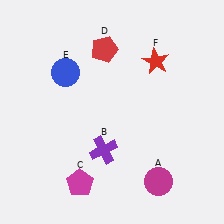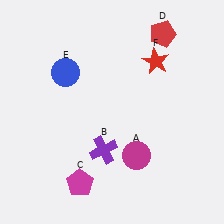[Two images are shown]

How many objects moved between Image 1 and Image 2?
2 objects moved between the two images.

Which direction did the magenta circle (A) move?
The magenta circle (A) moved up.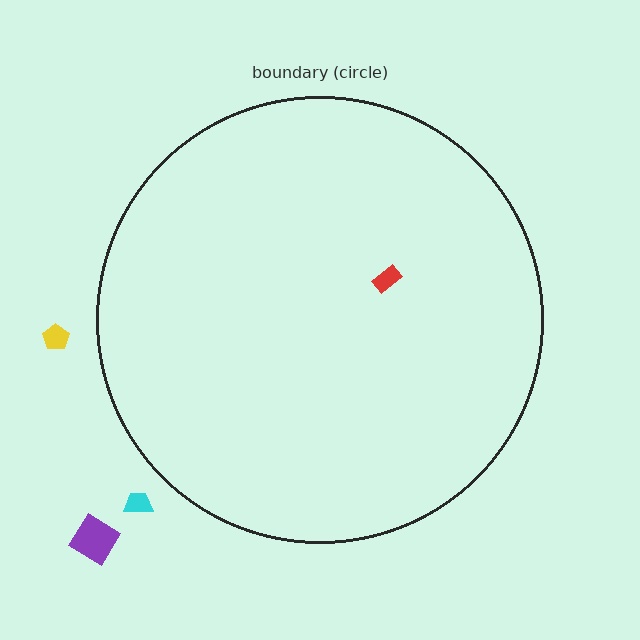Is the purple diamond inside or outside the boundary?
Outside.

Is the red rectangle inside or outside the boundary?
Inside.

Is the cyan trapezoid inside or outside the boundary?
Outside.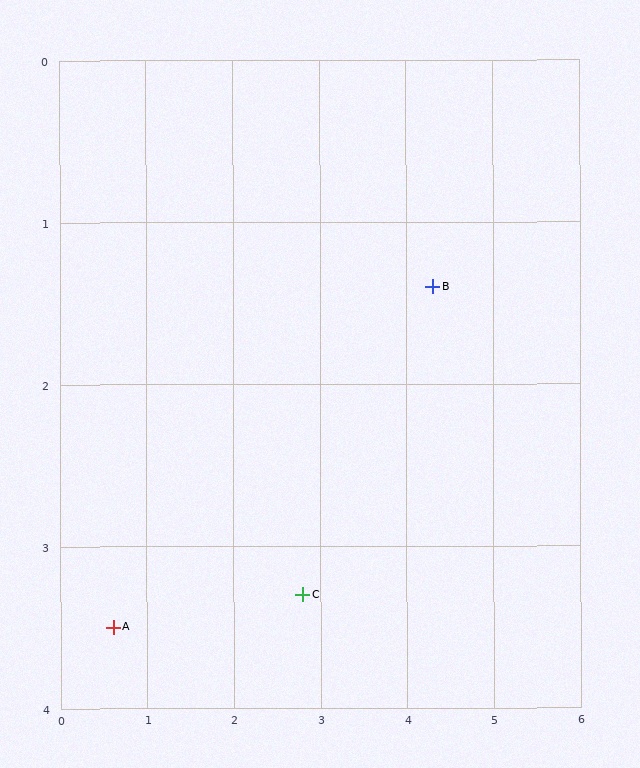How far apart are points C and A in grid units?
Points C and A are about 2.2 grid units apart.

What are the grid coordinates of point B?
Point B is at approximately (4.3, 1.4).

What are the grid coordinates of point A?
Point A is at approximately (0.6, 3.5).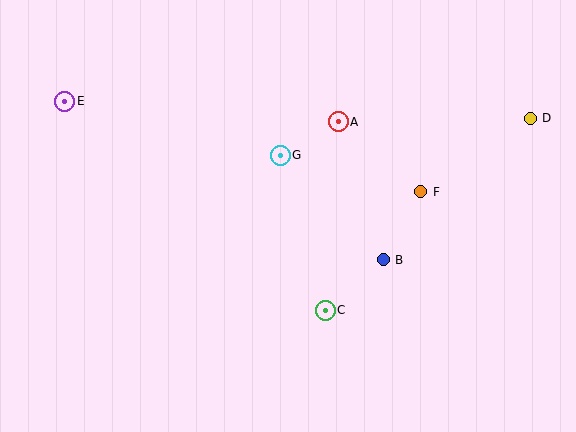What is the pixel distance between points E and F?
The distance between E and F is 367 pixels.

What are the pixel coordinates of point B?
Point B is at (383, 260).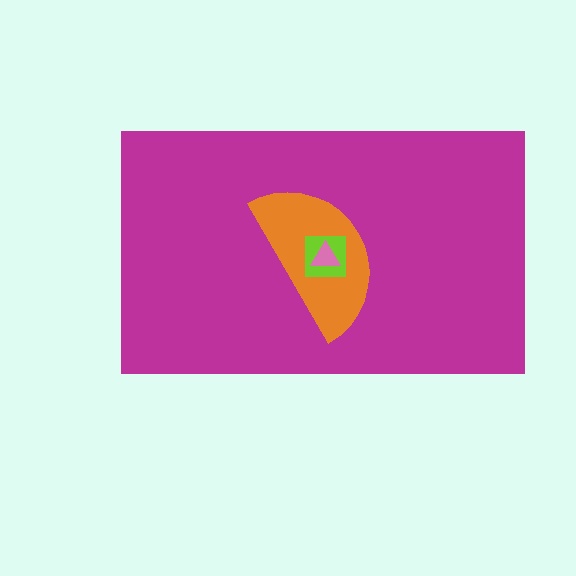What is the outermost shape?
The magenta rectangle.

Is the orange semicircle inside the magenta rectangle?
Yes.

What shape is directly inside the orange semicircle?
The lime square.